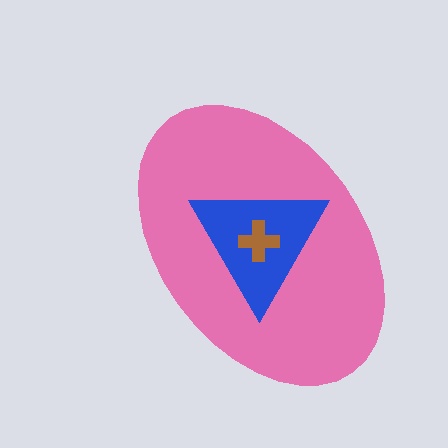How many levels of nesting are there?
3.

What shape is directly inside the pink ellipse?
The blue triangle.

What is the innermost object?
The brown cross.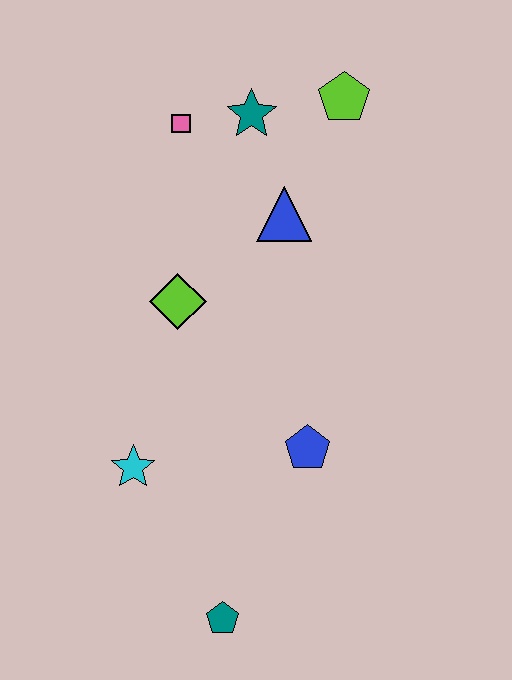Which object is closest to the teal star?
The pink square is closest to the teal star.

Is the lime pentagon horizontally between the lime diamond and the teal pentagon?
No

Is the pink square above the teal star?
No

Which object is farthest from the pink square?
The teal pentagon is farthest from the pink square.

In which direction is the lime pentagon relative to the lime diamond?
The lime pentagon is above the lime diamond.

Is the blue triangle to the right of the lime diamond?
Yes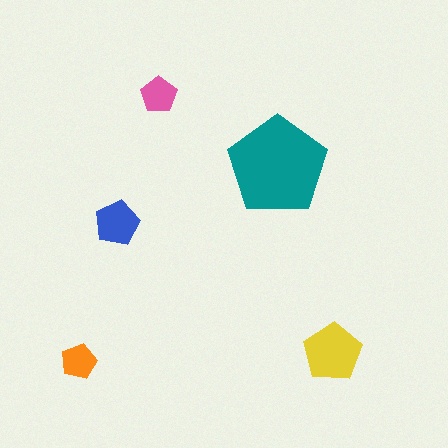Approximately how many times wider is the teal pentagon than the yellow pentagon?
About 1.5 times wider.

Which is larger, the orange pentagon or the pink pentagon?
The pink one.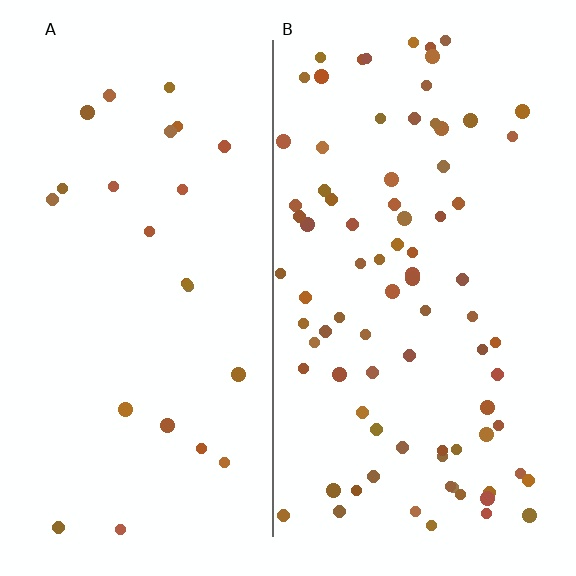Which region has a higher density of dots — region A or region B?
B (the right).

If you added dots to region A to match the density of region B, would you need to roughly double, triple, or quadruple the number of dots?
Approximately triple.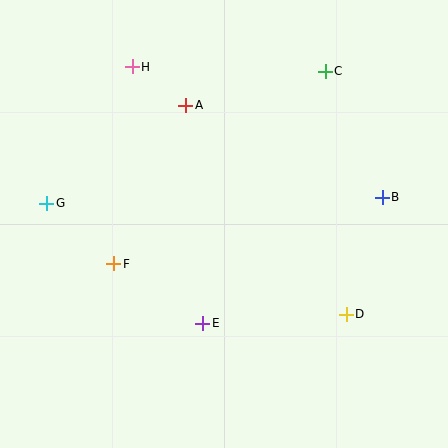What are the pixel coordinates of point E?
Point E is at (203, 323).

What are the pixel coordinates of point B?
Point B is at (382, 197).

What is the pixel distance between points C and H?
The distance between C and H is 193 pixels.